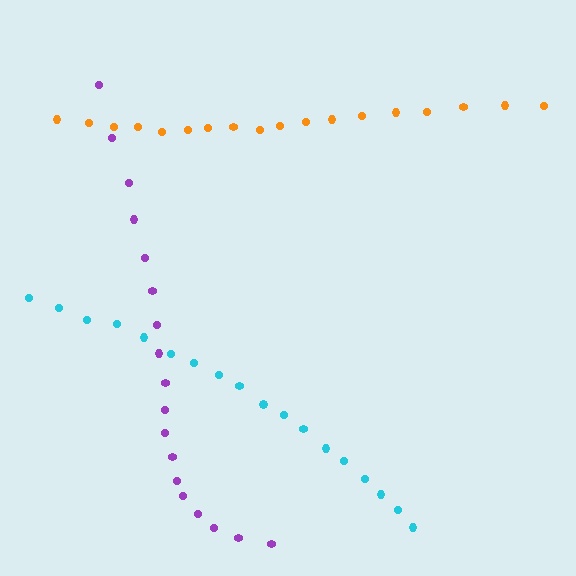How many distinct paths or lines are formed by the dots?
There are 3 distinct paths.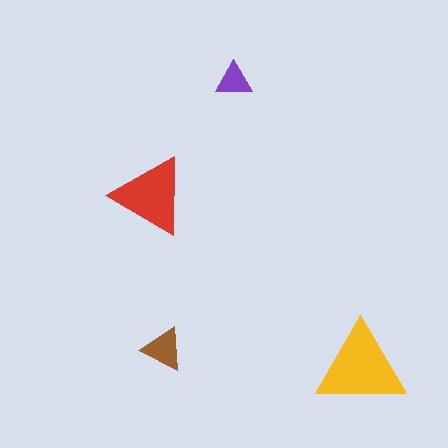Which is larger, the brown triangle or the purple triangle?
The brown one.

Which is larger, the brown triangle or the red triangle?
The red one.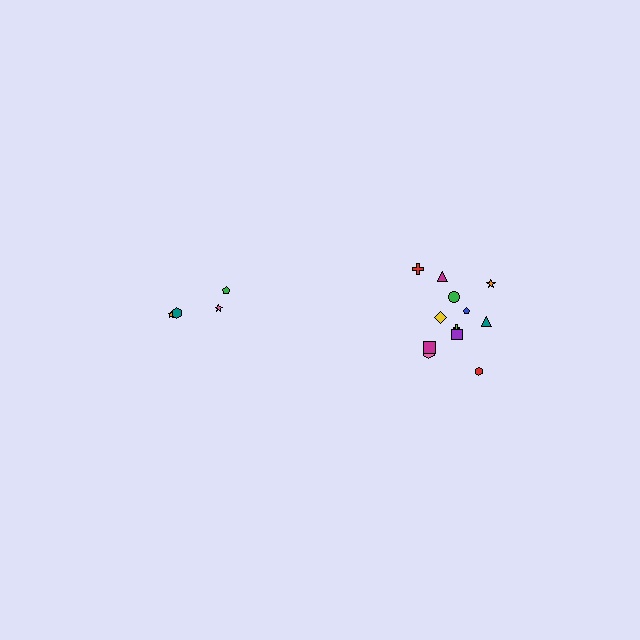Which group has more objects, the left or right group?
The right group.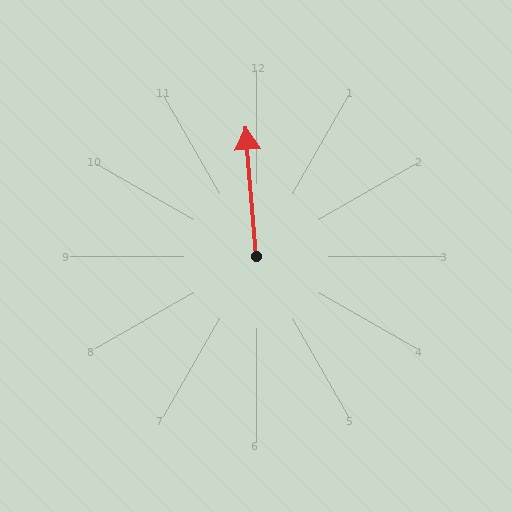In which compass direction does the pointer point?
North.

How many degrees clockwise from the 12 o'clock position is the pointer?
Approximately 355 degrees.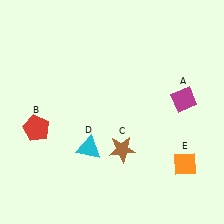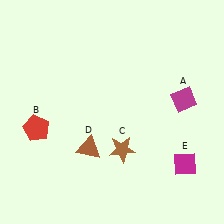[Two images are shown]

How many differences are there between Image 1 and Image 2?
There are 2 differences between the two images.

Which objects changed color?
D changed from cyan to brown. E changed from orange to magenta.